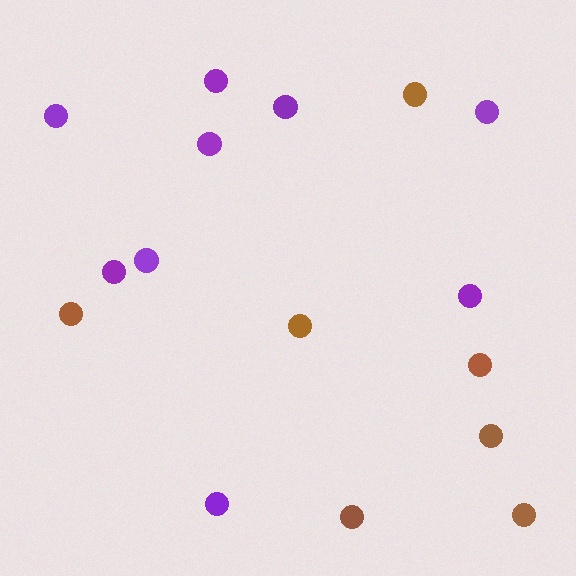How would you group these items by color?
There are 2 groups: one group of purple circles (9) and one group of brown circles (7).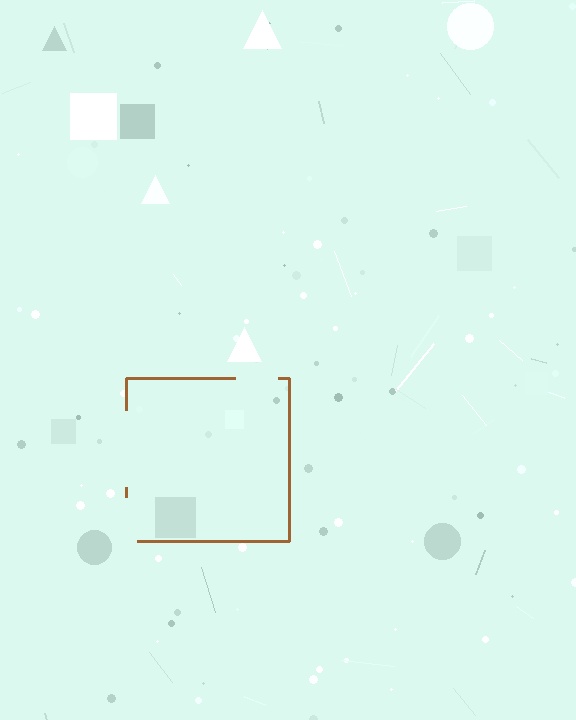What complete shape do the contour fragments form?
The contour fragments form a square.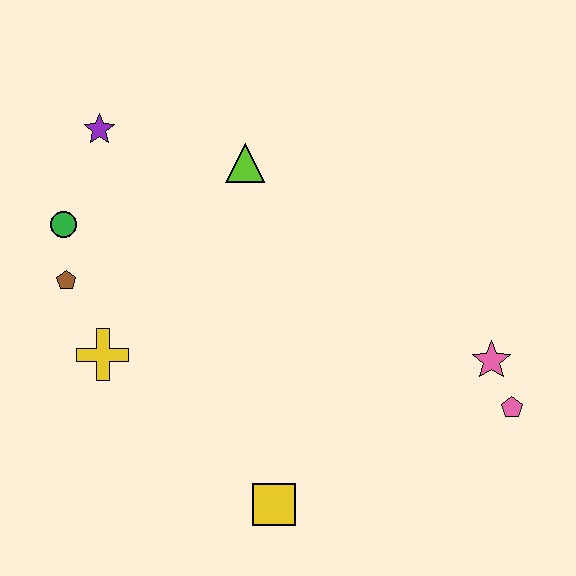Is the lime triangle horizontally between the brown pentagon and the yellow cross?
No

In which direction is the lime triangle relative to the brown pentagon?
The lime triangle is to the right of the brown pentagon.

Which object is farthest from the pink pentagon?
The purple star is farthest from the pink pentagon.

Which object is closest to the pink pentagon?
The pink star is closest to the pink pentagon.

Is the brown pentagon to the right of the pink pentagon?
No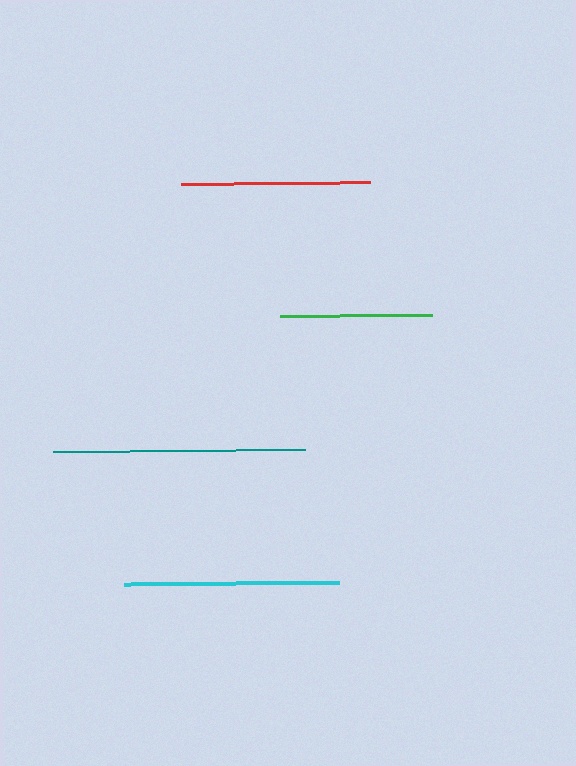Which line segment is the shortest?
The green line is the shortest at approximately 152 pixels.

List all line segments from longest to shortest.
From longest to shortest: teal, cyan, red, green.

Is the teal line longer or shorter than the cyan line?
The teal line is longer than the cyan line.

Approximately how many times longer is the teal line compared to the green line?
The teal line is approximately 1.7 times the length of the green line.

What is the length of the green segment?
The green segment is approximately 152 pixels long.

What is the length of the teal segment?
The teal segment is approximately 252 pixels long.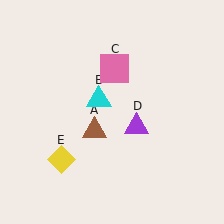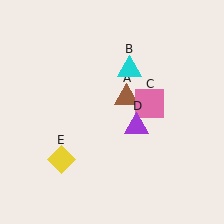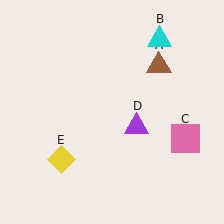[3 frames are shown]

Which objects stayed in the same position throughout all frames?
Purple triangle (object D) and yellow diamond (object E) remained stationary.